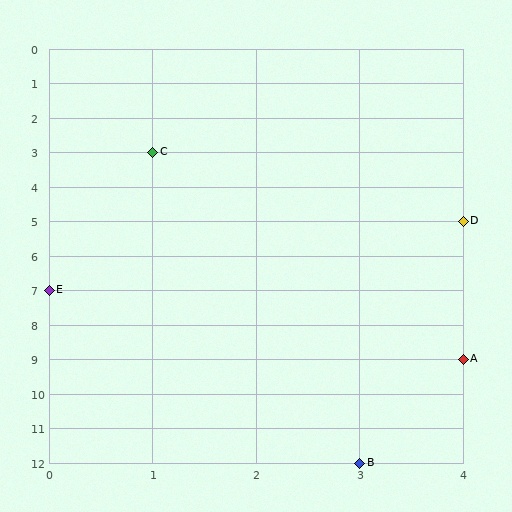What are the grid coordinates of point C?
Point C is at grid coordinates (1, 3).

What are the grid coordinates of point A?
Point A is at grid coordinates (4, 9).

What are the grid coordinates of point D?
Point D is at grid coordinates (4, 5).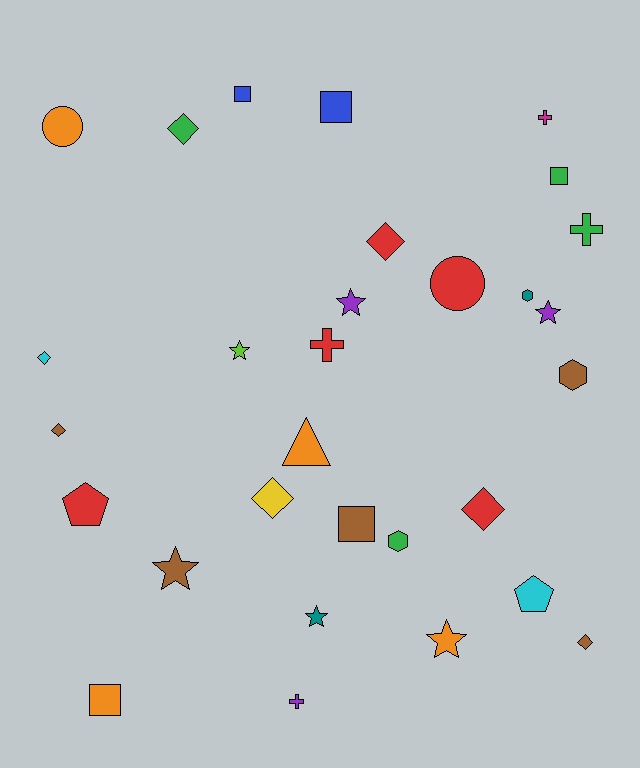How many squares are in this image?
There are 5 squares.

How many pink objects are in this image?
There are no pink objects.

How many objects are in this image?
There are 30 objects.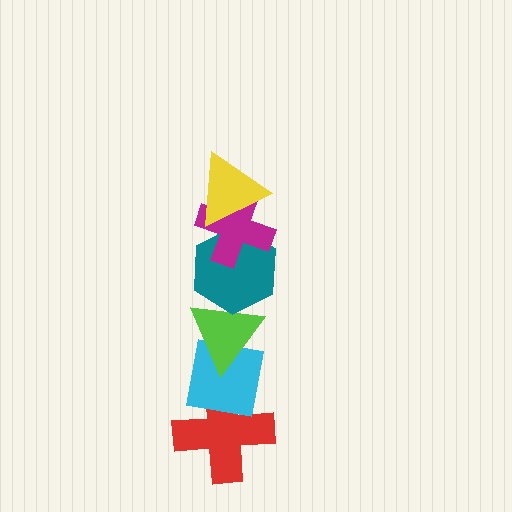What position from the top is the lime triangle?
The lime triangle is 4th from the top.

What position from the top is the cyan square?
The cyan square is 5th from the top.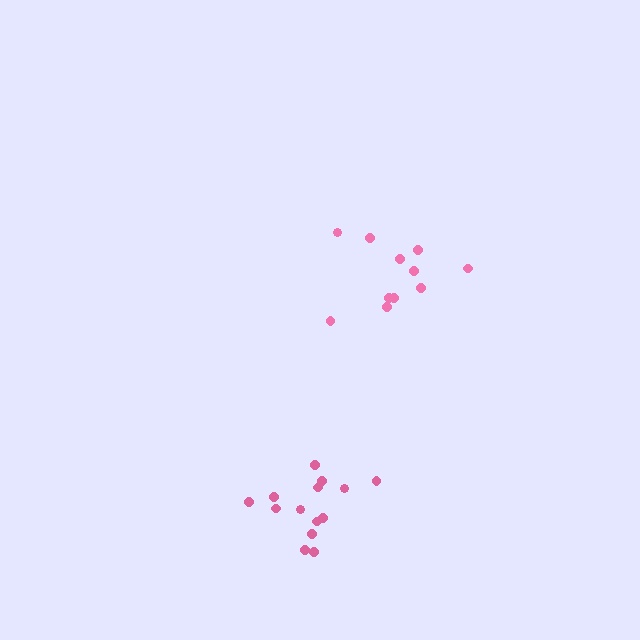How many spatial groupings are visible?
There are 2 spatial groupings.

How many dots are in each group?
Group 1: 14 dots, Group 2: 11 dots (25 total).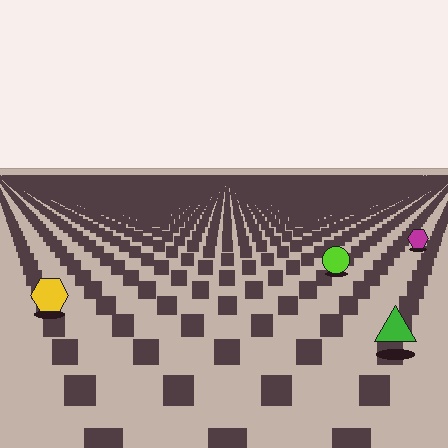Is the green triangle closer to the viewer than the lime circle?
Yes. The green triangle is closer — you can tell from the texture gradient: the ground texture is coarser near it.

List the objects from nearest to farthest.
From nearest to farthest: the green triangle, the yellow hexagon, the lime circle, the magenta hexagon.